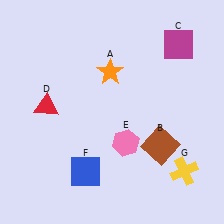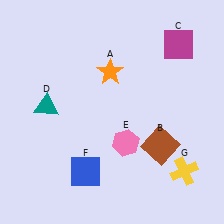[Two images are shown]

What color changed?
The triangle (D) changed from red in Image 1 to teal in Image 2.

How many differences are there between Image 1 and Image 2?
There is 1 difference between the two images.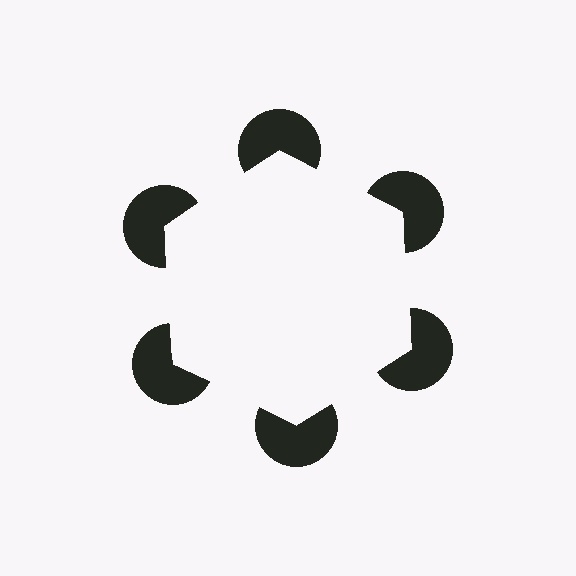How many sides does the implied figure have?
6 sides.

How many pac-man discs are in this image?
There are 6 — one at each vertex of the illusory hexagon.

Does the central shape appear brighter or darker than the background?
It typically appears slightly brighter than the background, even though no actual brightness change is drawn.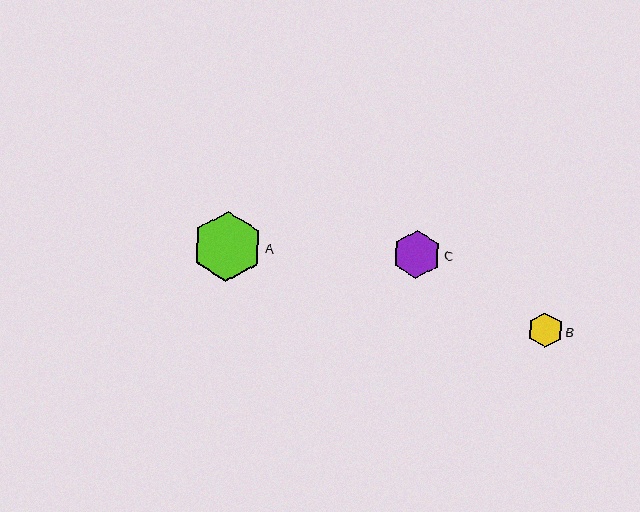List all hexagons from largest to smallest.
From largest to smallest: A, C, B.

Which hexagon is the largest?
Hexagon A is the largest with a size of approximately 70 pixels.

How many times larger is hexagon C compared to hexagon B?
Hexagon C is approximately 1.4 times the size of hexagon B.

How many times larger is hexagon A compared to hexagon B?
Hexagon A is approximately 2.0 times the size of hexagon B.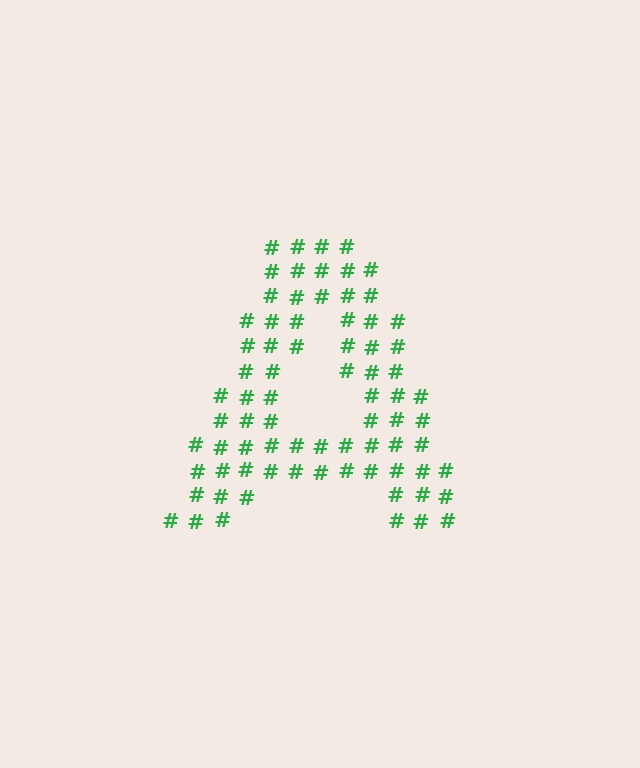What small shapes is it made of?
It is made of small hash symbols.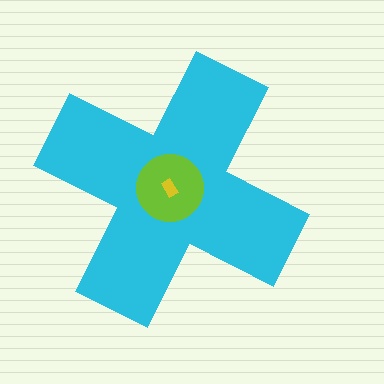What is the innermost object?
The yellow rectangle.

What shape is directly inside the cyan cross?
The lime circle.